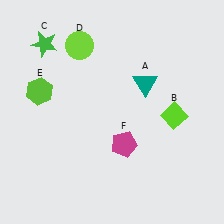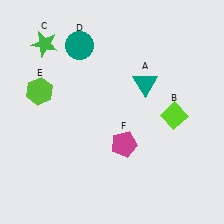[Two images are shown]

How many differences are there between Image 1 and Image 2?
There is 1 difference between the two images.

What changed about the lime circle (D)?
In Image 1, D is lime. In Image 2, it changed to teal.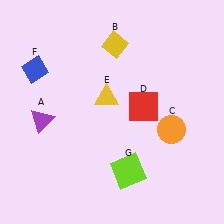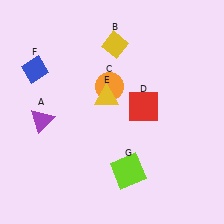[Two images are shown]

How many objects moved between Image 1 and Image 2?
1 object moved between the two images.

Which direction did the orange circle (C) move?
The orange circle (C) moved left.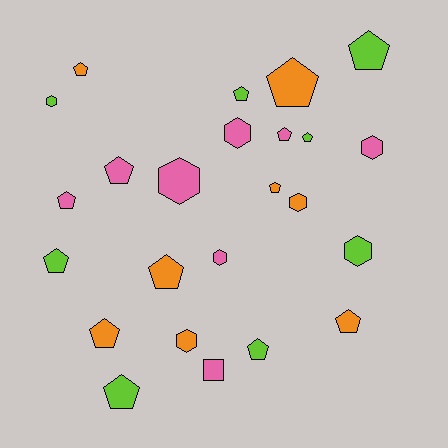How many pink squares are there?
There is 1 pink square.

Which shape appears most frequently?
Pentagon, with 15 objects.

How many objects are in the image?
There are 24 objects.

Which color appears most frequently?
Lime, with 8 objects.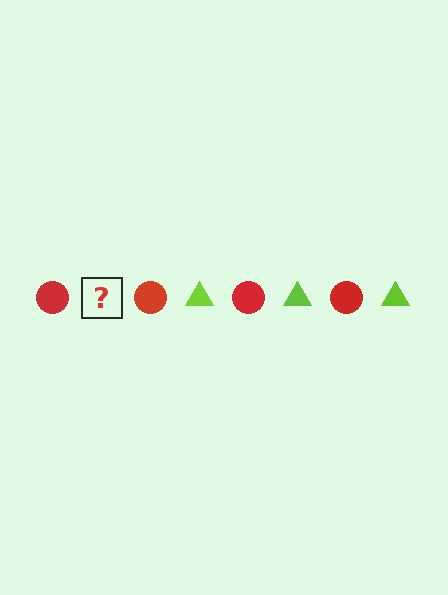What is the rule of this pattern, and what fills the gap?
The rule is that the pattern alternates between red circle and lime triangle. The gap should be filled with a lime triangle.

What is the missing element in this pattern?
The missing element is a lime triangle.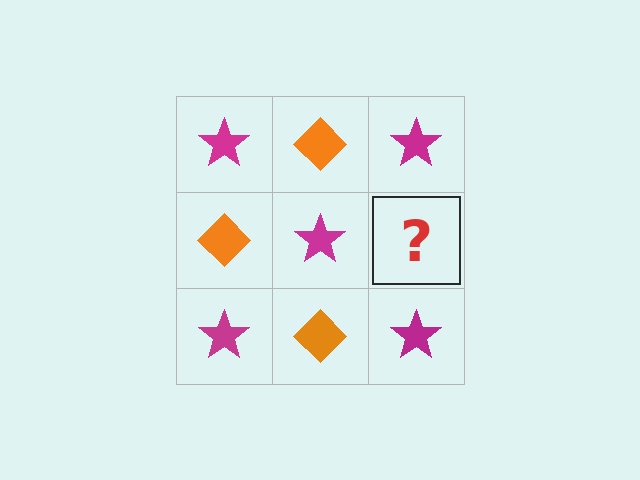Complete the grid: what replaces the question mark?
The question mark should be replaced with an orange diamond.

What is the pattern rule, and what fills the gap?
The rule is that it alternates magenta star and orange diamond in a checkerboard pattern. The gap should be filled with an orange diamond.